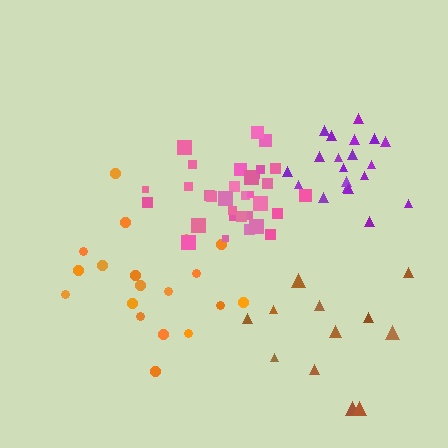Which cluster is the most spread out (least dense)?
Brown.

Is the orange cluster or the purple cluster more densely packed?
Purple.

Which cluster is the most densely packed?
Pink.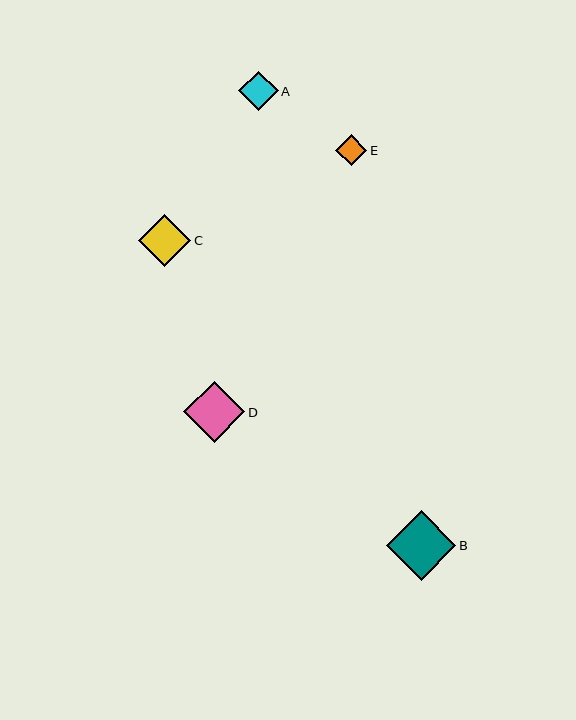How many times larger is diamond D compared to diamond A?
Diamond D is approximately 1.5 times the size of diamond A.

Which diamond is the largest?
Diamond B is the largest with a size of approximately 70 pixels.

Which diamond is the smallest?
Diamond E is the smallest with a size of approximately 31 pixels.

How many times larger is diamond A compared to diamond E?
Diamond A is approximately 1.3 times the size of diamond E.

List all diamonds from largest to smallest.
From largest to smallest: B, D, C, A, E.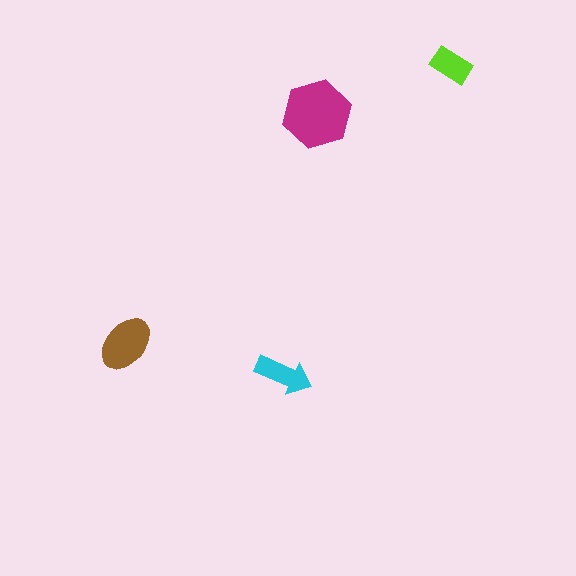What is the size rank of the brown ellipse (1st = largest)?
2nd.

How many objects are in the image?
There are 4 objects in the image.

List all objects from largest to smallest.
The magenta hexagon, the brown ellipse, the cyan arrow, the lime rectangle.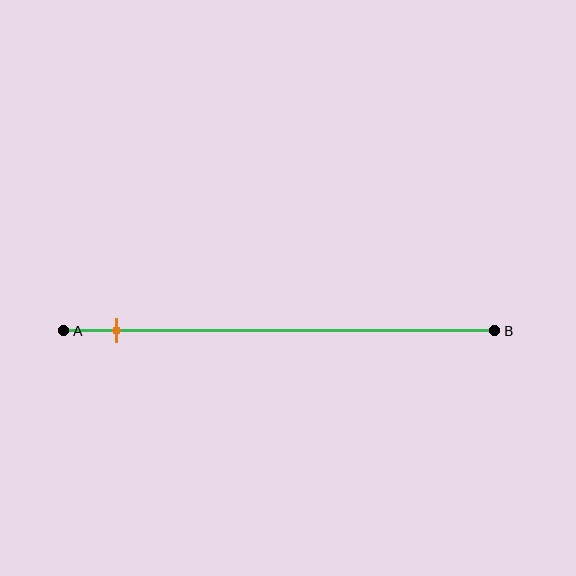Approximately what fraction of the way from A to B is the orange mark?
The orange mark is approximately 10% of the way from A to B.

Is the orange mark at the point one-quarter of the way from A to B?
No, the mark is at about 10% from A, not at the 25% one-quarter point.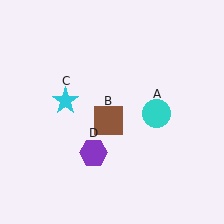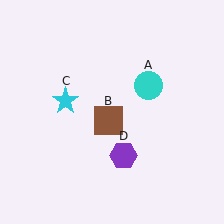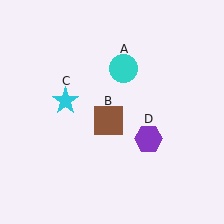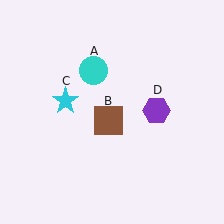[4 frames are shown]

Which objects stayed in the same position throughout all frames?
Brown square (object B) and cyan star (object C) remained stationary.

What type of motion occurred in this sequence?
The cyan circle (object A), purple hexagon (object D) rotated counterclockwise around the center of the scene.